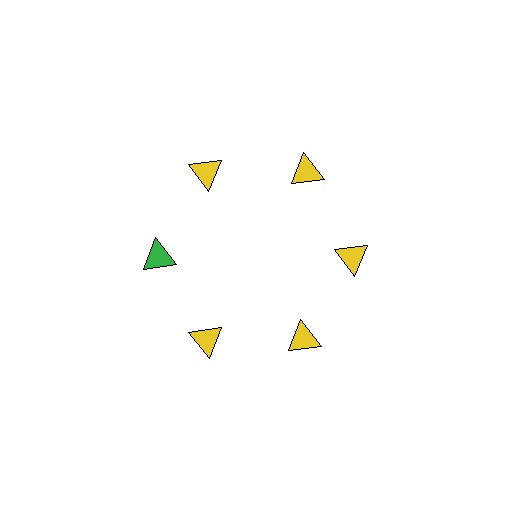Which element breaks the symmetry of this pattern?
The green triangle at roughly the 9 o'clock position breaks the symmetry. All other shapes are yellow triangles.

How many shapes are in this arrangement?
There are 6 shapes arranged in a ring pattern.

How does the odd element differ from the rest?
It has a different color: green instead of yellow.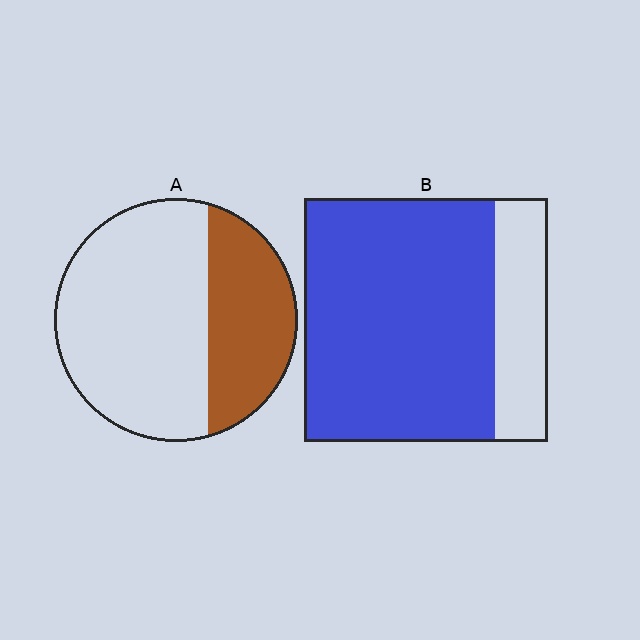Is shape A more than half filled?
No.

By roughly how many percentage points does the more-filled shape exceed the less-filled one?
By roughly 45 percentage points (B over A).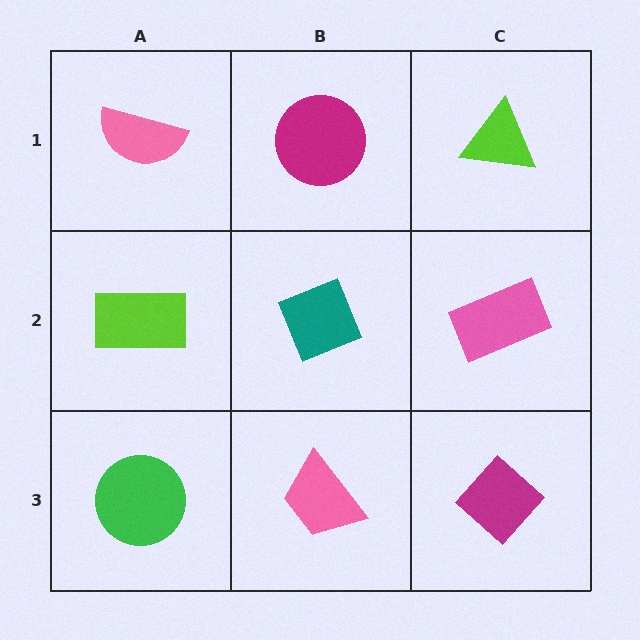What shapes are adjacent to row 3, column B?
A teal diamond (row 2, column B), a green circle (row 3, column A), a magenta diamond (row 3, column C).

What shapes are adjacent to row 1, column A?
A lime rectangle (row 2, column A), a magenta circle (row 1, column B).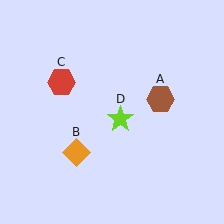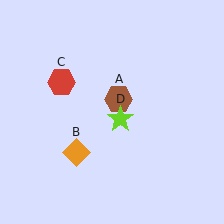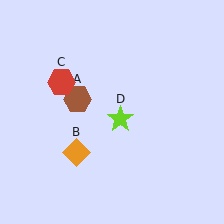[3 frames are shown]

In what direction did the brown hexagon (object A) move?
The brown hexagon (object A) moved left.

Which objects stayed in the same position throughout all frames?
Orange diamond (object B) and red hexagon (object C) and lime star (object D) remained stationary.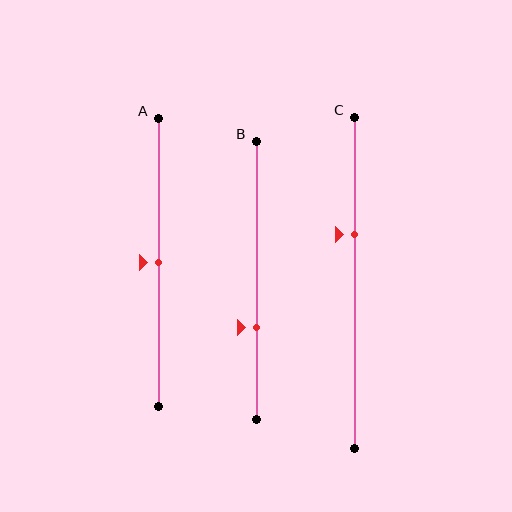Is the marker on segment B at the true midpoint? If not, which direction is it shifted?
No, the marker on segment B is shifted downward by about 17% of the segment length.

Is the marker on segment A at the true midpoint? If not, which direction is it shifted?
Yes, the marker on segment A is at the true midpoint.